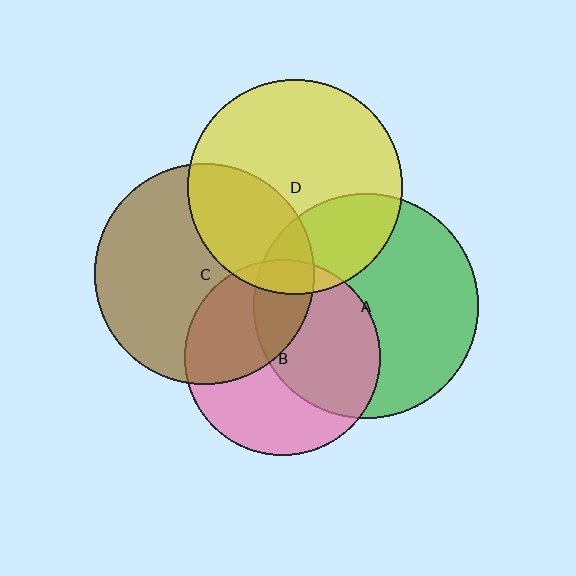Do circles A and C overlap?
Yes.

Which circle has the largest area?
Circle A (green).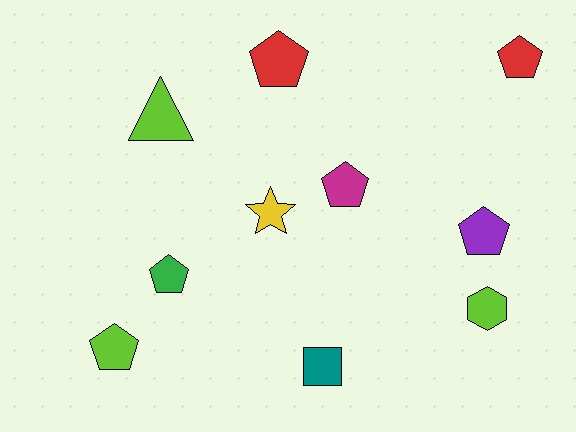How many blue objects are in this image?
There are no blue objects.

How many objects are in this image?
There are 10 objects.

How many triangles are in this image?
There is 1 triangle.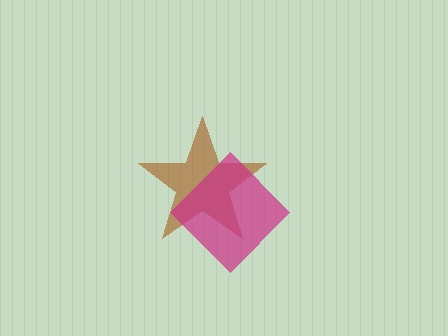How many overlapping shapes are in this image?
There are 2 overlapping shapes in the image.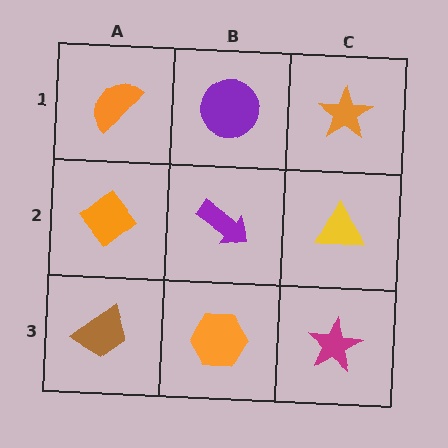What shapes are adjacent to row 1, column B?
A purple arrow (row 2, column B), an orange semicircle (row 1, column A), an orange star (row 1, column C).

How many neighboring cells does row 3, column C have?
2.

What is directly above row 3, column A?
An orange diamond.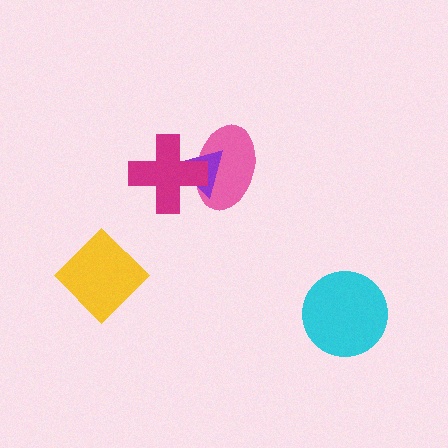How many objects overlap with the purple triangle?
2 objects overlap with the purple triangle.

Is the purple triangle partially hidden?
Yes, it is partially covered by another shape.